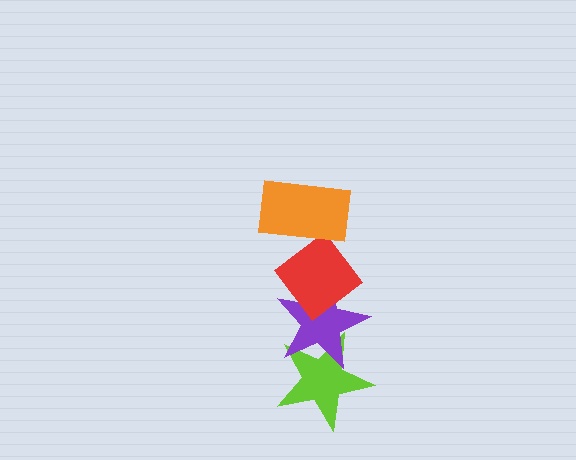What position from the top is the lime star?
The lime star is 4th from the top.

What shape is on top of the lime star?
The purple star is on top of the lime star.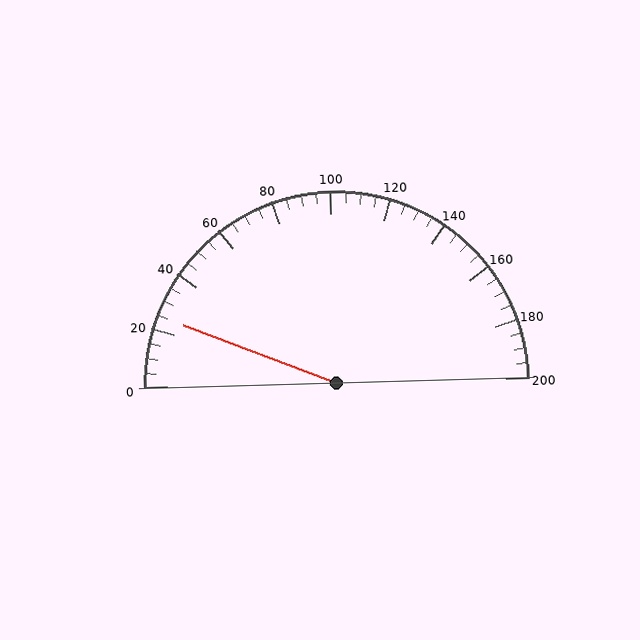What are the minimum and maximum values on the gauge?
The gauge ranges from 0 to 200.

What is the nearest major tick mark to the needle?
The nearest major tick mark is 20.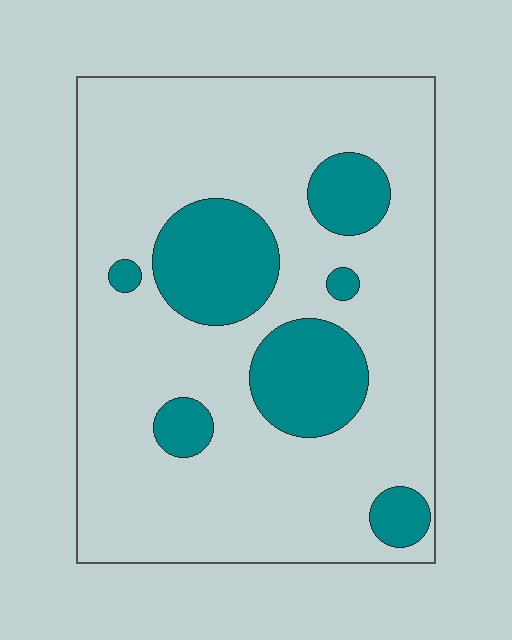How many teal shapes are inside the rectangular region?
7.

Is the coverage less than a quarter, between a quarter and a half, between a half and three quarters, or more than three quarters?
Less than a quarter.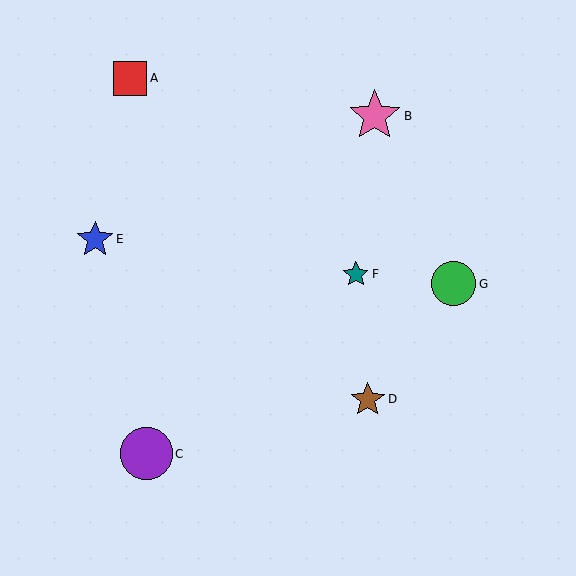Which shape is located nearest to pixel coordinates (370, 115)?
The pink star (labeled B) at (375, 116) is nearest to that location.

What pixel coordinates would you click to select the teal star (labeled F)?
Click at (356, 274) to select the teal star F.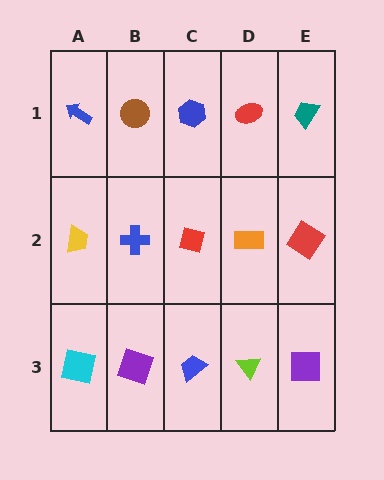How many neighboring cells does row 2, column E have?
3.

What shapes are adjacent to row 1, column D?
An orange rectangle (row 2, column D), a blue hexagon (row 1, column C), a teal trapezoid (row 1, column E).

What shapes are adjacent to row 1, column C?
A red square (row 2, column C), a brown circle (row 1, column B), a red ellipse (row 1, column D).